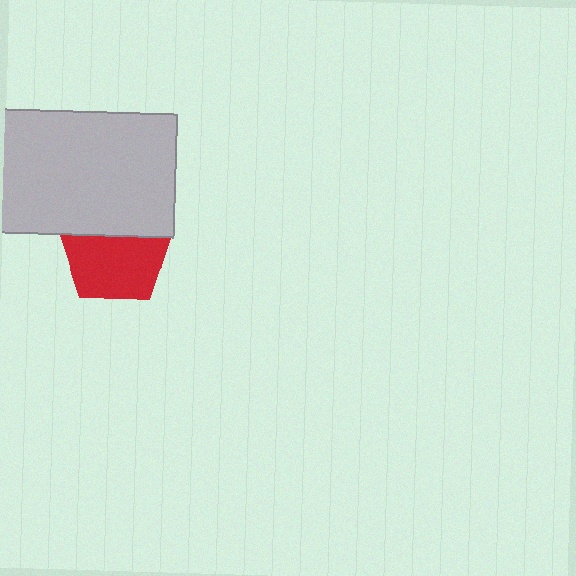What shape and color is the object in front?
The object in front is a light gray rectangle.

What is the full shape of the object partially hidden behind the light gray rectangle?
The partially hidden object is a red pentagon.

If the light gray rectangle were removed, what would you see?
You would see the complete red pentagon.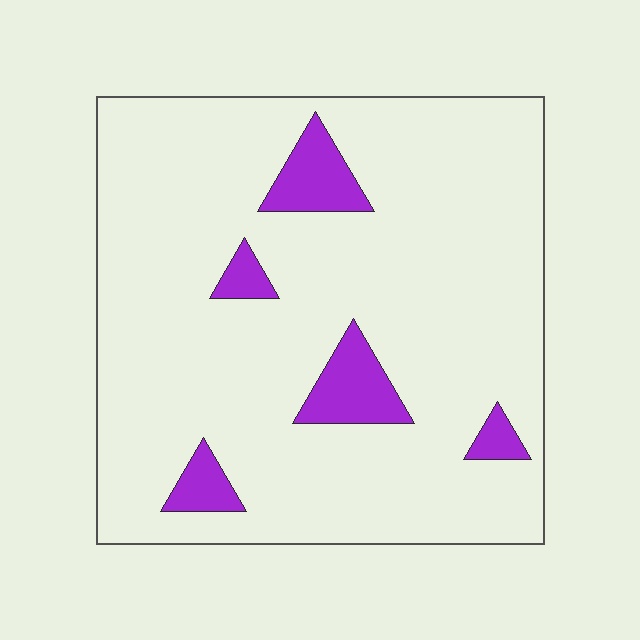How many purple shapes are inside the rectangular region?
5.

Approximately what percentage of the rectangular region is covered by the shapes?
Approximately 10%.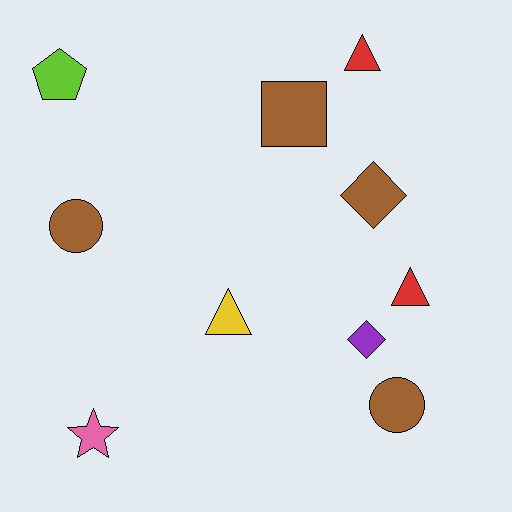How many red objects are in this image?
There are 2 red objects.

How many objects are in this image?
There are 10 objects.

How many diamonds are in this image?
There are 2 diamonds.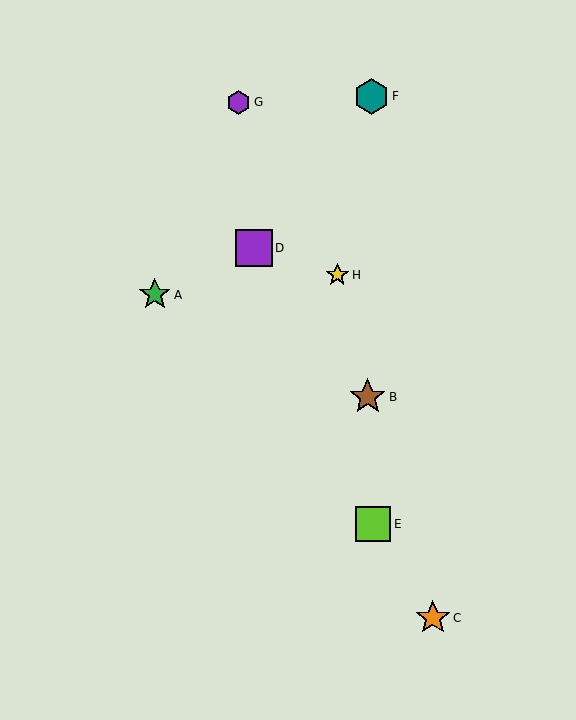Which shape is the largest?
The purple square (labeled D) is the largest.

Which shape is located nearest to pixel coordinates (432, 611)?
The orange star (labeled C) at (433, 618) is nearest to that location.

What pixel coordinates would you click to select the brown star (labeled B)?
Click at (368, 397) to select the brown star B.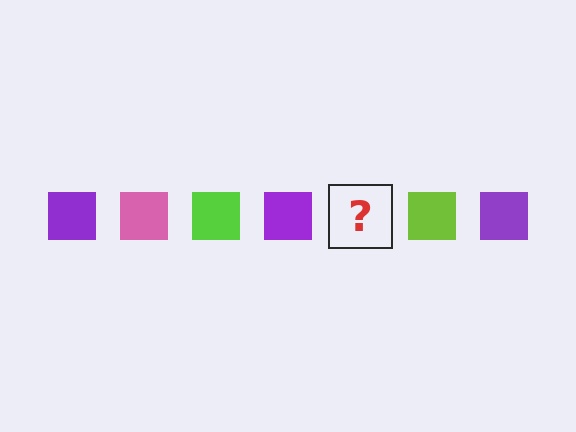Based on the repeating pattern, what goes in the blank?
The blank should be a pink square.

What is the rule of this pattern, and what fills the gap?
The rule is that the pattern cycles through purple, pink, lime squares. The gap should be filled with a pink square.